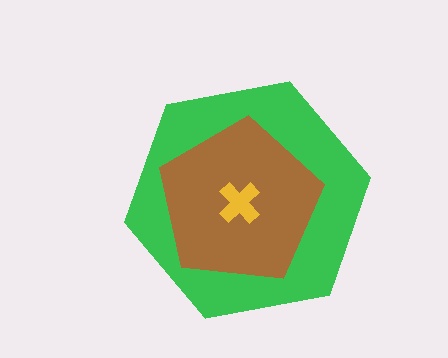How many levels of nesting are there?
3.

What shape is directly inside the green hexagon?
The brown pentagon.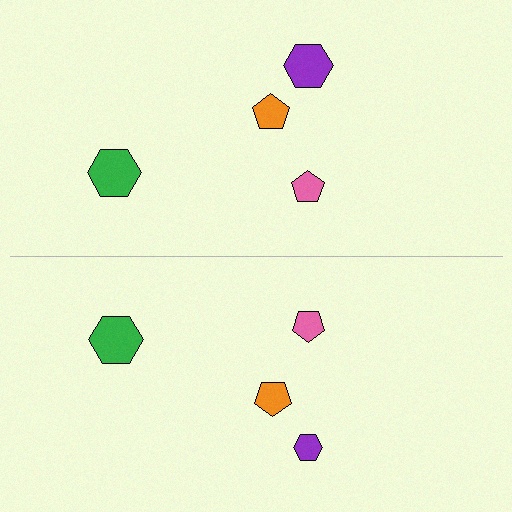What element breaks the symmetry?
The purple hexagon on the bottom side has a different size than its mirror counterpart.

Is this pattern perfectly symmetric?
No, the pattern is not perfectly symmetric. The purple hexagon on the bottom side has a different size than its mirror counterpart.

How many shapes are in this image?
There are 8 shapes in this image.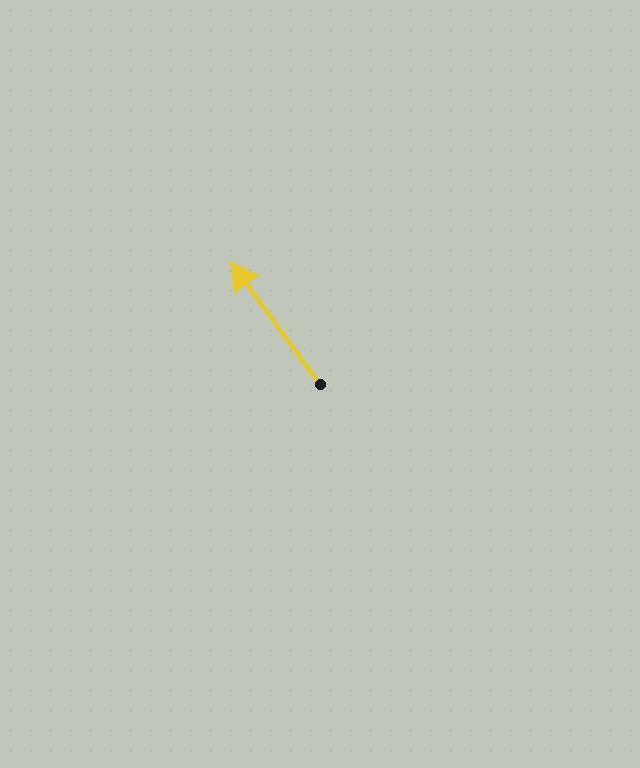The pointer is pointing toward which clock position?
Roughly 11 o'clock.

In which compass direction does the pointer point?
Northwest.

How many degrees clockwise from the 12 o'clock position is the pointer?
Approximately 324 degrees.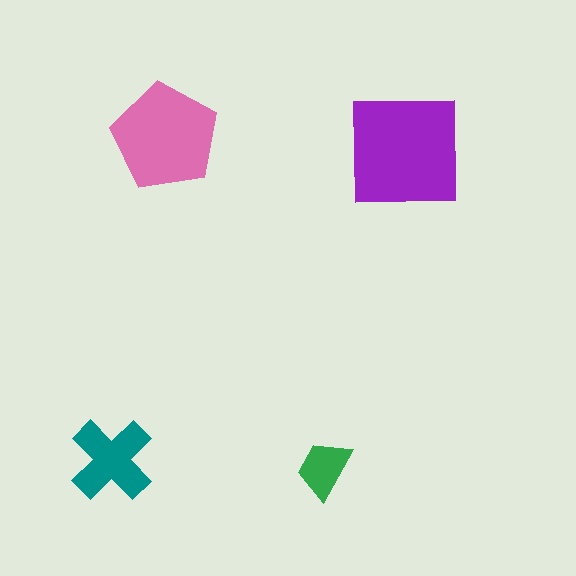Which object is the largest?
The purple square.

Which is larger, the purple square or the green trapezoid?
The purple square.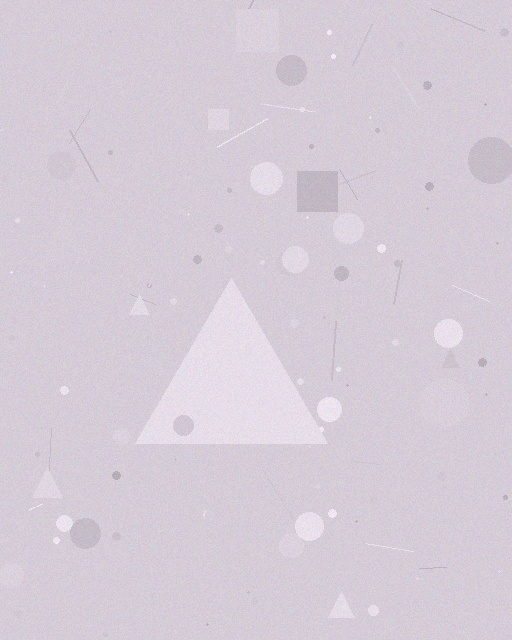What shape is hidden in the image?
A triangle is hidden in the image.